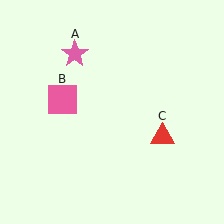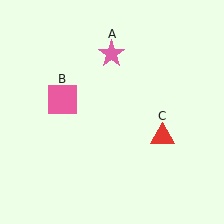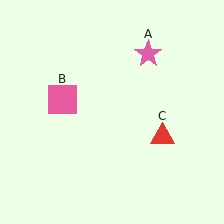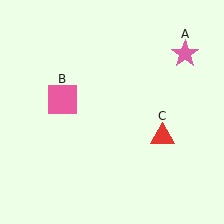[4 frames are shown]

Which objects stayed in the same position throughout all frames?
Pink square (object B) and red triangle (object C) remained stationary.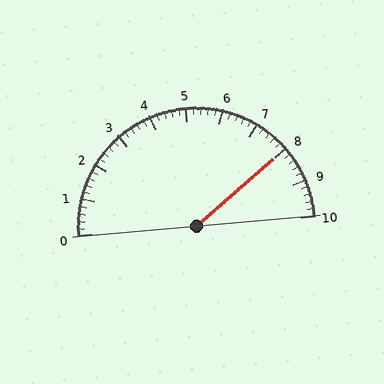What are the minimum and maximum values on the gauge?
The gauge ranges from 0 to 10.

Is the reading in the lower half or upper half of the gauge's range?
The reading is in the upper half of the range (0 to 10).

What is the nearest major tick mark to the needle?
The nearest major tick mark is 8.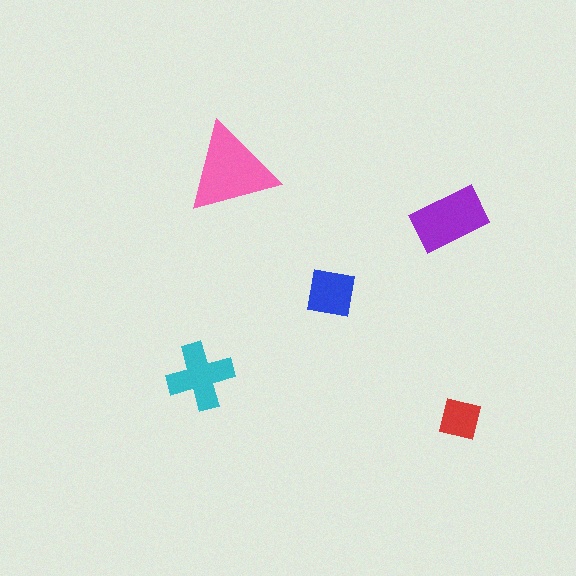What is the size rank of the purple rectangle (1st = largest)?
2nd.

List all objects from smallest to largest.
The red square, the blue square, the cyan cross, the purple rectangle, the pink triangle.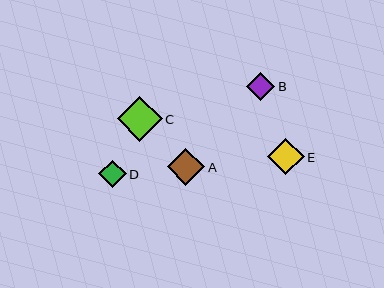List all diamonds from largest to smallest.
From largest to smallest: C, A, E, B, D.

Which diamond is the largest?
Diamond C is the largest with a size of approximately 45 pixels.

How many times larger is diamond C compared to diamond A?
Diamond C is approximately 1.2 times the size of diamond A.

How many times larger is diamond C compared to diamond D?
Diamond C is approximately 1.6 times the size of diamond D.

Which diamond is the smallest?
Diamond D is the smallest with a size of approximately 28 pixels.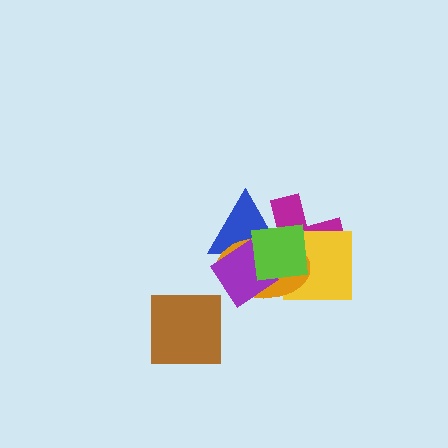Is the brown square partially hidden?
No, no other shape covers it.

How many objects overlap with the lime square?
5 objects overlap with the lime square.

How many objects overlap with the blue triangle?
4 objects overlap with the blue triangle.